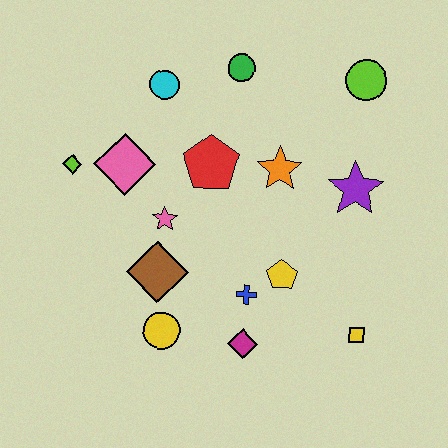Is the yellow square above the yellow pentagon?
No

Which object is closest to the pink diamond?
The lime diamond is closest to the pink diamond.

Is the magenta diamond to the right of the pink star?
Yes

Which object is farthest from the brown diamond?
The lime circle is farthest from the brown diamond.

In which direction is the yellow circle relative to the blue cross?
The yellow circle is to the left of the blue cross.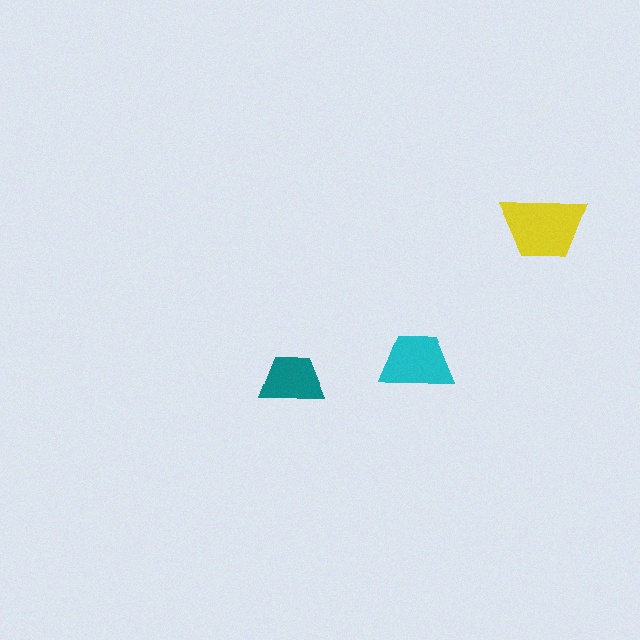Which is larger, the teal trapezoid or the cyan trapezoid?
The cyan one.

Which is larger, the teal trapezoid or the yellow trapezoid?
The yellow one.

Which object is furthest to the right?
The yellow trapezoid is rightmost.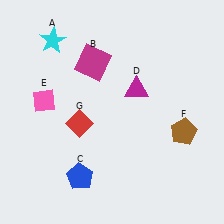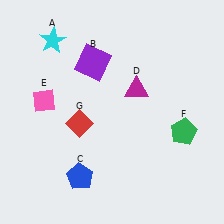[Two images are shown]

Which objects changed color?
B changed from magenta to purple. F changed from brown to green.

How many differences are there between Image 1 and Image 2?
There are 2 differences between the two images.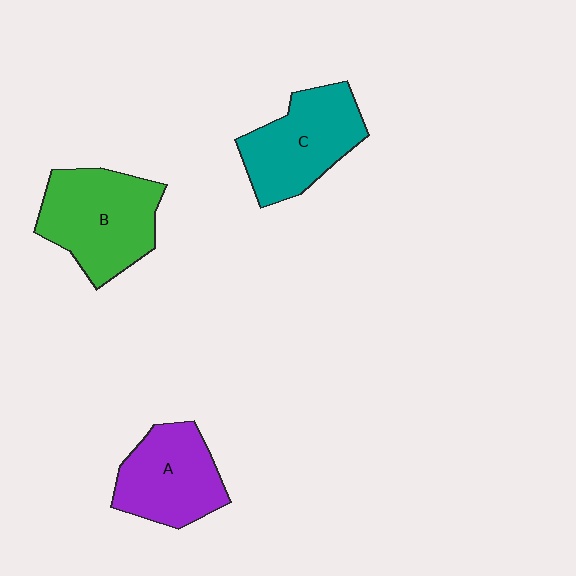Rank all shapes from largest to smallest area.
From largest to smallest: B (green), C (teal), A (purple).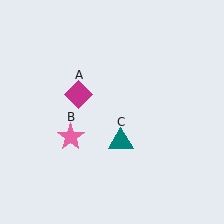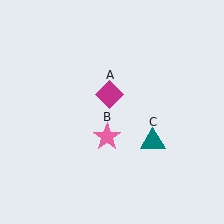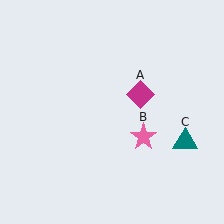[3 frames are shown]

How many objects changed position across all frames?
3 objects changed position: magenta diamond (object A), pink star (object B), teal triangle (object C).